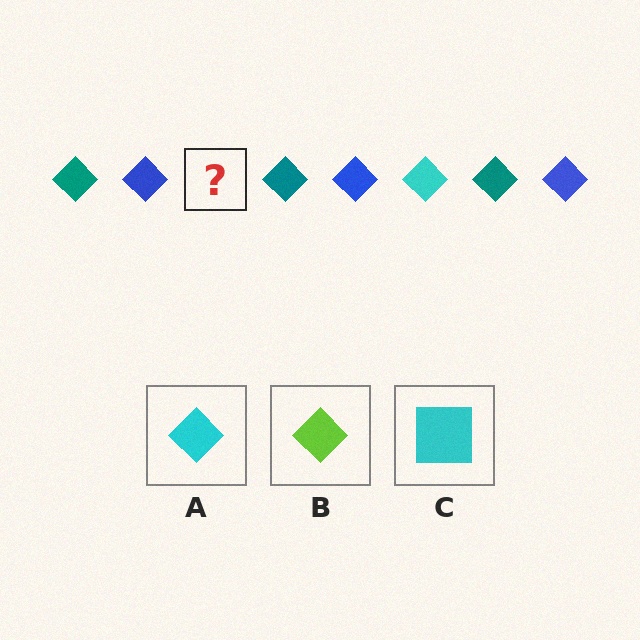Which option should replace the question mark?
Option A.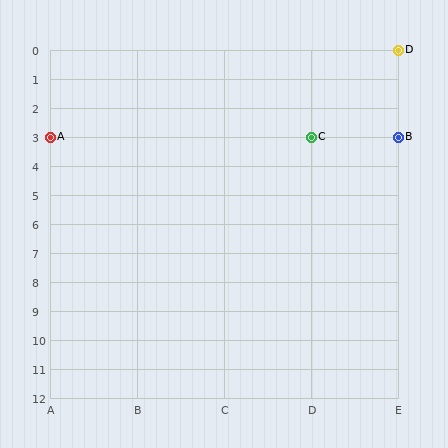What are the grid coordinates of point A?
Point A is at grid coordinates (A, 3).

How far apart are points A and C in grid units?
Points A and C are 3 columns apart.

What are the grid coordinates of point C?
Point C is at grid coordinates (D, 3).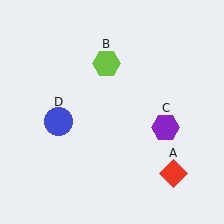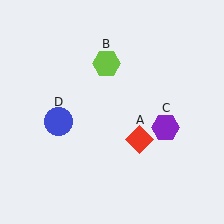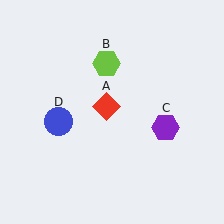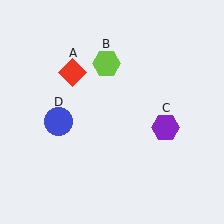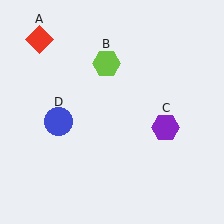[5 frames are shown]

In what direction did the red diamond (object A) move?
The red diamond (object A) moved up and to the left.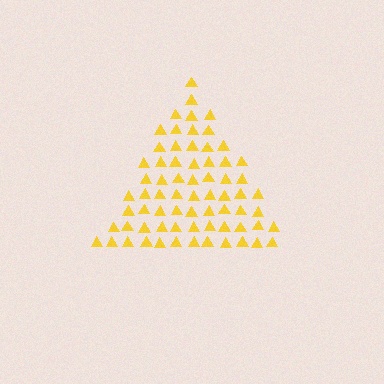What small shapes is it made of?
It is made of small triangles.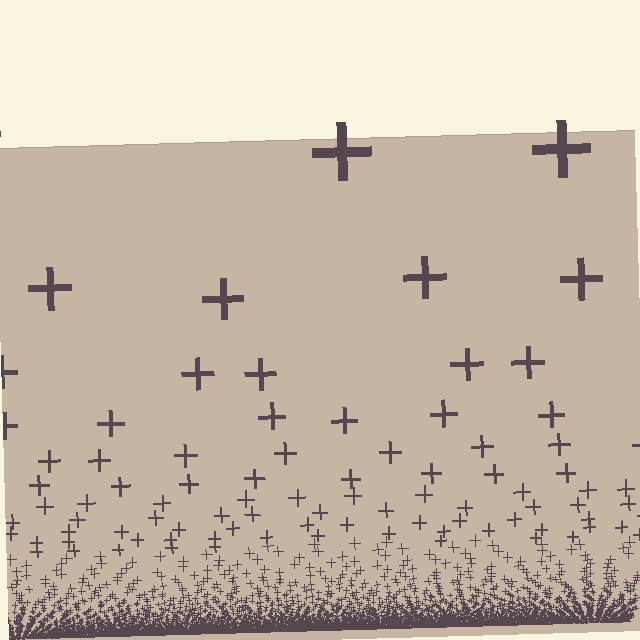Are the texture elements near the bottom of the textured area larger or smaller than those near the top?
Smaller. The gradient is inverted — elements near the bottom are smaller and denser.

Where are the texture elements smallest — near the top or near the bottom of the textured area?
Near the bottom.